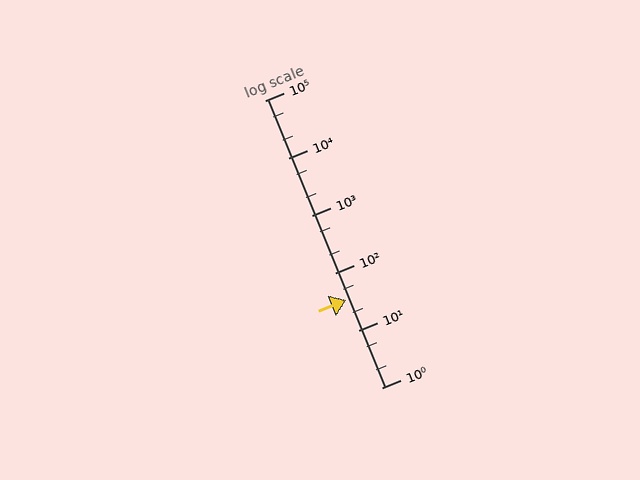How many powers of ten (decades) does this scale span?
The scale spans 5 decades, from 1 to 100000.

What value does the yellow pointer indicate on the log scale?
The pointer indicates approximately 34.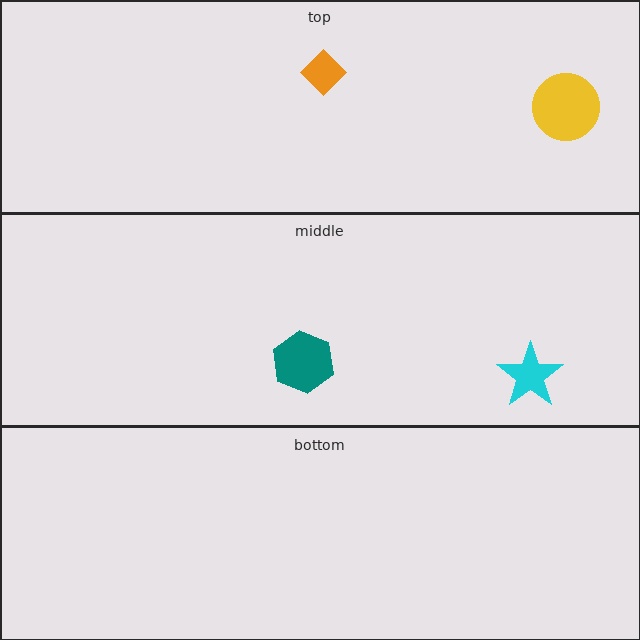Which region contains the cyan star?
The middle region.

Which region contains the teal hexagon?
The middle region.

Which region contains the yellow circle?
The top region.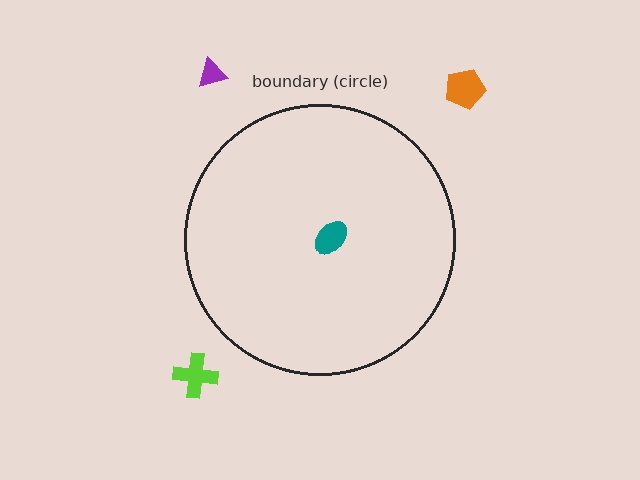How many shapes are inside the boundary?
1 inside, 3 outside.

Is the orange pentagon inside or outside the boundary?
Outside.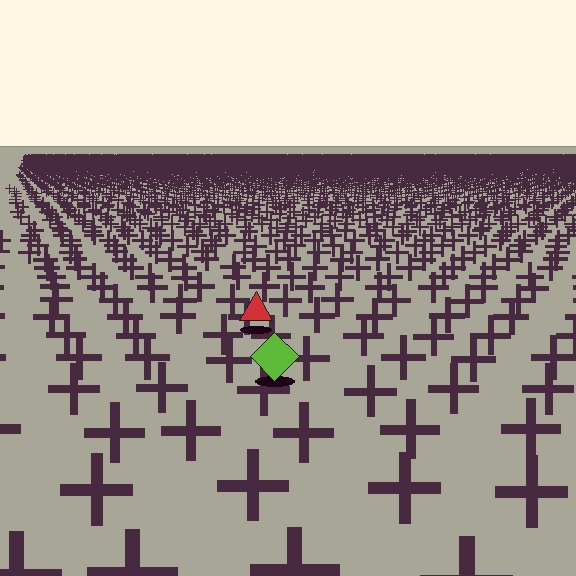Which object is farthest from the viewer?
The red triangle is farthest from the viewer. It appears smaller and the ground texture around it is denser.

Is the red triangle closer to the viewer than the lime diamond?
No. The lime diamond is closer — you can tell from the texture gradient: the ground texture is coarser near it.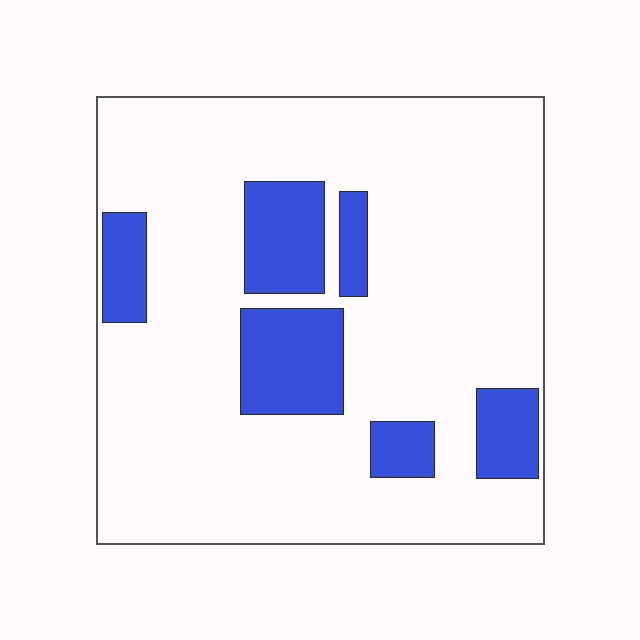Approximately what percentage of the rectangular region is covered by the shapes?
Approximately 20%.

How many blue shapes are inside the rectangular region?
6.